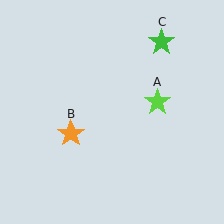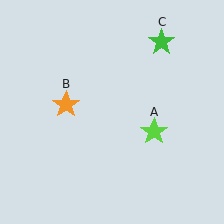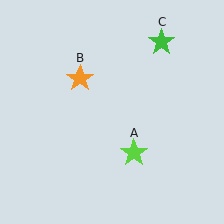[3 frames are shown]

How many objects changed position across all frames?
2 objects changed position: lime star (object A), orange star (object B).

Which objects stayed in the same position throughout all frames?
Green star (object C) remained stationary.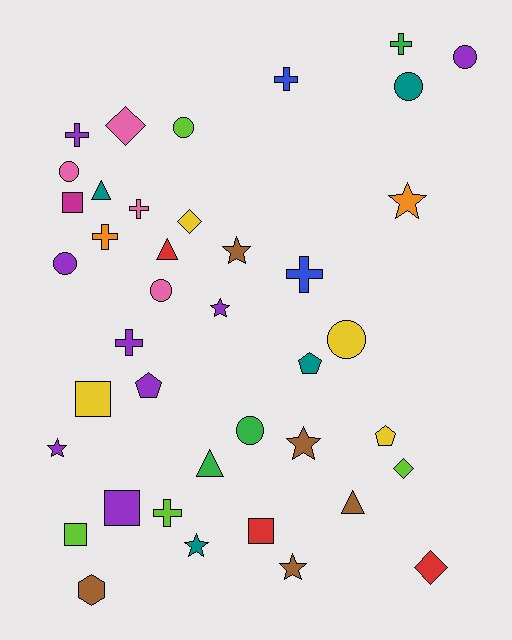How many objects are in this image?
There are 40 objects.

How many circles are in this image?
There are 8 circles.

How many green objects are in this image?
There are 3 green objects.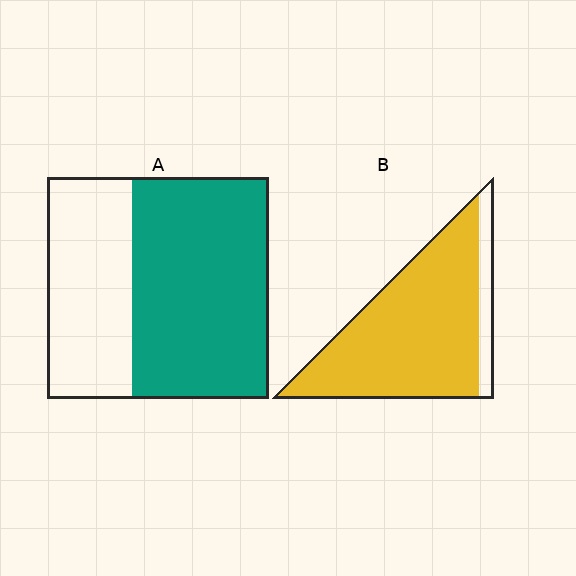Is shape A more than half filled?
Yes.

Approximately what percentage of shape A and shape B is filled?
A is approximately 60% and B is approximately 85%.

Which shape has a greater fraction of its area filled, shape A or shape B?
Shape B.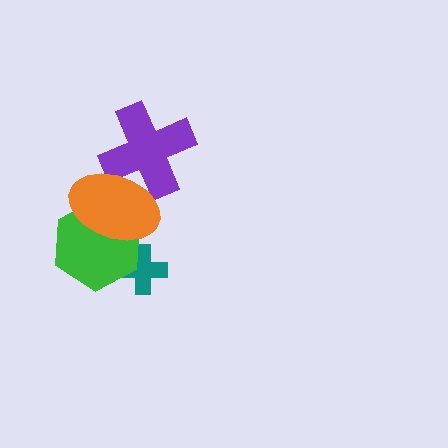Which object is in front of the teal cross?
The green hexagon is in front of the teal cross.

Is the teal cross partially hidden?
Yes, it is partially covered by another shape.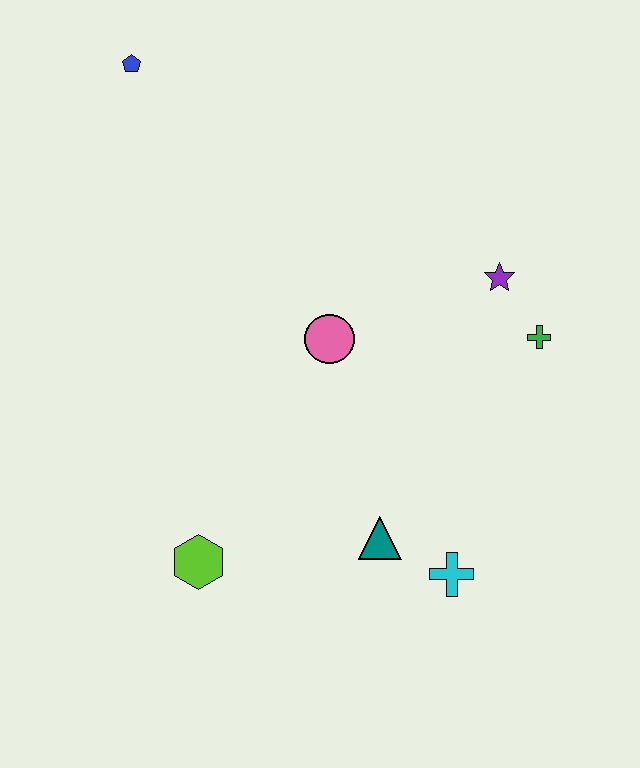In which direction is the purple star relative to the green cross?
The purple star is above the green cross.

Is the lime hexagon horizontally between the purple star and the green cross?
No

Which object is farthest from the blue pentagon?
The cyan cross is farthest from the blue pentagon.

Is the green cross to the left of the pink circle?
No